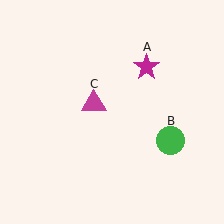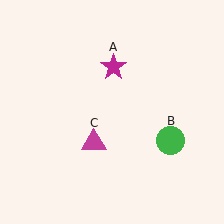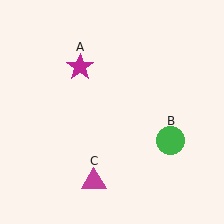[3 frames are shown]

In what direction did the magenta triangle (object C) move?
The magenta triangle (object C) moved down.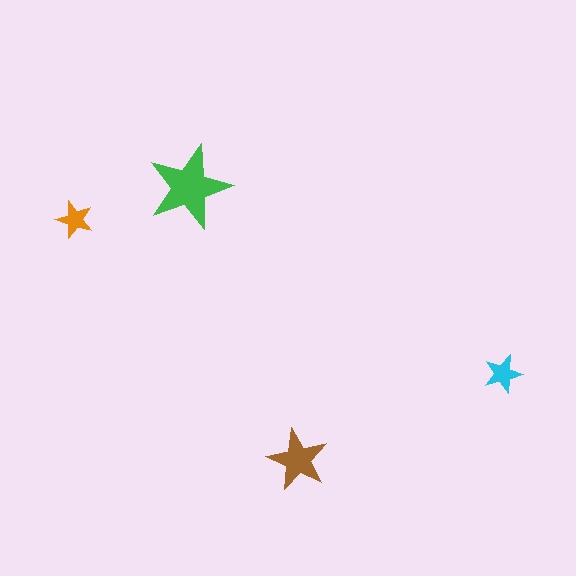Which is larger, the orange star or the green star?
The green one.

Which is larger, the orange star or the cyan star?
The cyan one.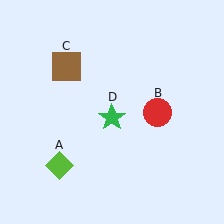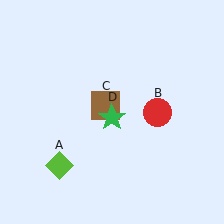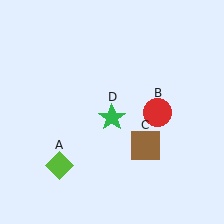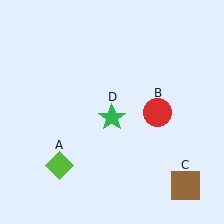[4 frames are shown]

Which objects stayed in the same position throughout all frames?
Lime diamond (object A) and red circle (object B) and green star (object D) remained stationary.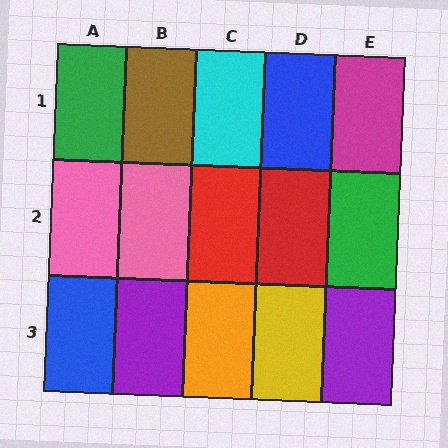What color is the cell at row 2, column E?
Green.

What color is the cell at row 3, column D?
Yellow.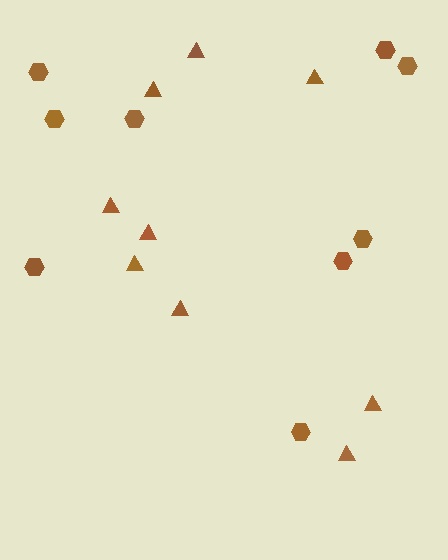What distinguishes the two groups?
There are 2 groups: one group of hexagons (9) and one group of triangles (9).